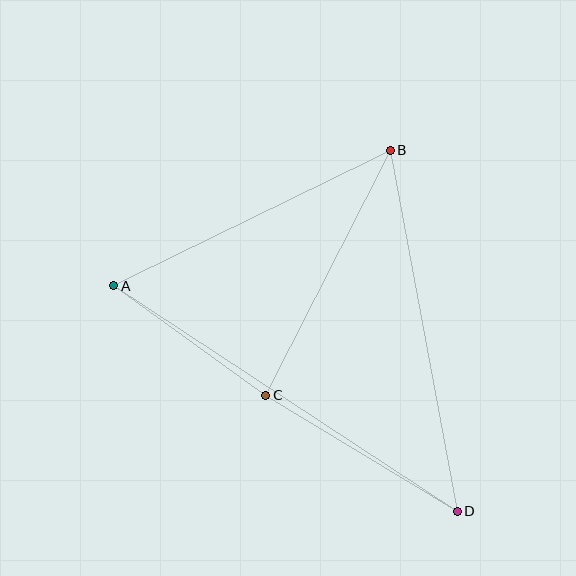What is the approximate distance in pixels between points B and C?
The distance between B and C is approximately 275 pixels.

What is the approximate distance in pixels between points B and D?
The distance between B and D is approximately 367 pixels.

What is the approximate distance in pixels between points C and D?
The distance between C and D is approximately 224 pixels.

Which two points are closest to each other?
Points A and C are closest to each other.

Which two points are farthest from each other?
Points A and D are farthest from each other.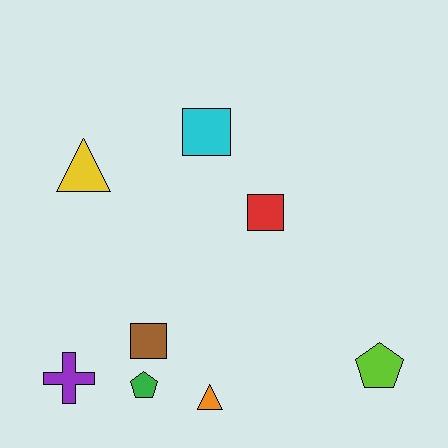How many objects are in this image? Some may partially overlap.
There are 8 objects.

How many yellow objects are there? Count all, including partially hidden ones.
There is 1 yellow object.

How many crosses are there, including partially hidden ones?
There is 1 cross.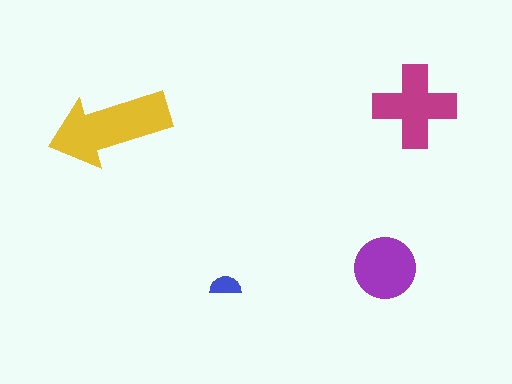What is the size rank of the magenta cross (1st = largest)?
2nd.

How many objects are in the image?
There are 4 objects in the image.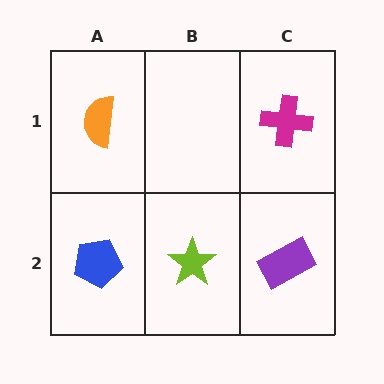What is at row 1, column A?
An orange semicircle.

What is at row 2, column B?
A lime star.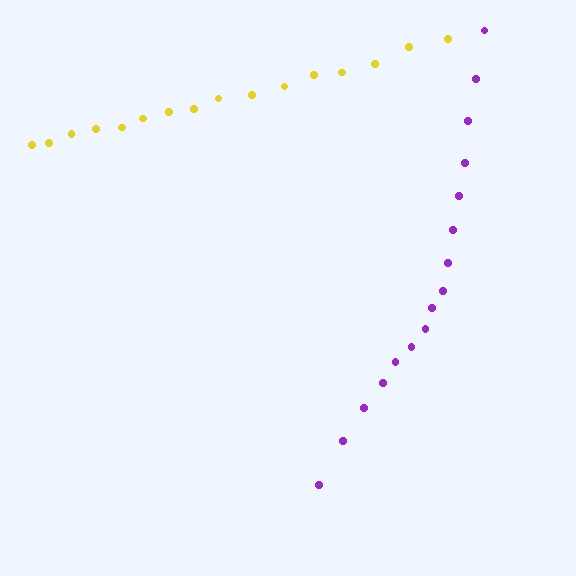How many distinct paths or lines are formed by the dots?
There are 2 distinct paths.